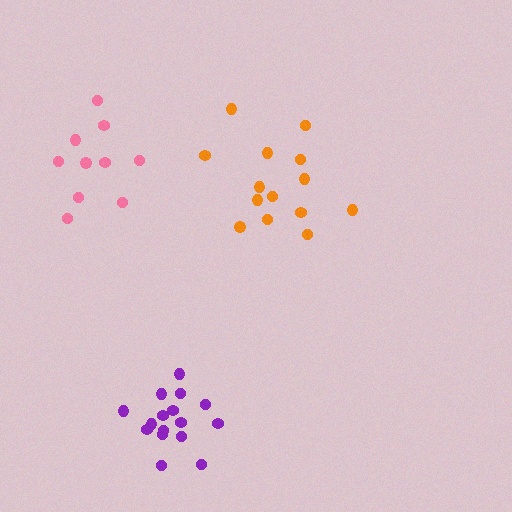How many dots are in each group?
Group 1: 14 dots, Group 2: 16 dots, Group 3: 10 dots (40 total).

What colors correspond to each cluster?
The clusters are colored: orange, purple, pink.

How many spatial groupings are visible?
There are 3 spatial groupings.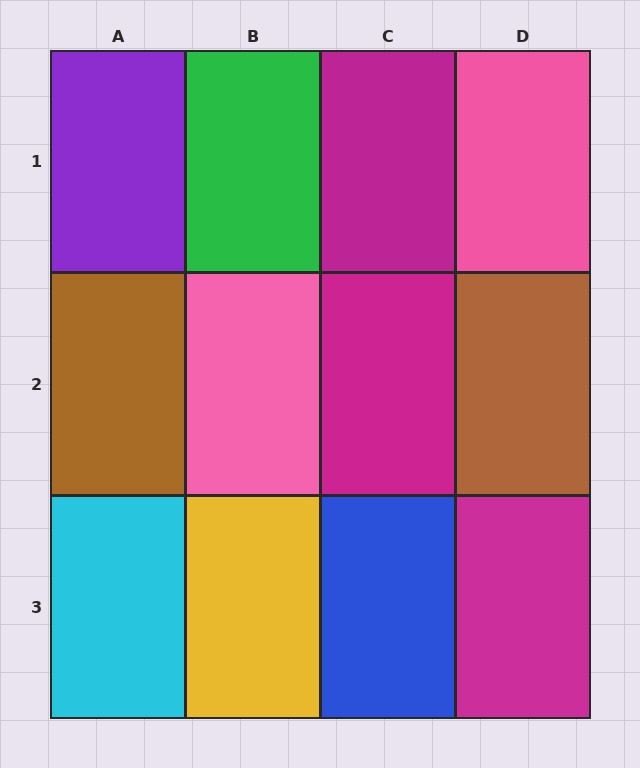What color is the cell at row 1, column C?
Magenta.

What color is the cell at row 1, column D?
Pink.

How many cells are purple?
1 cell is purple.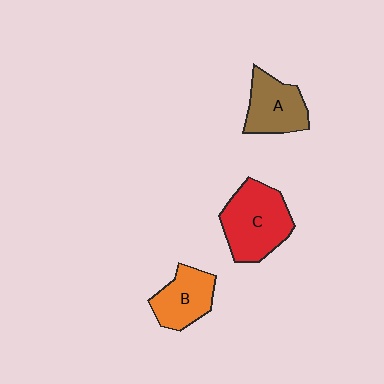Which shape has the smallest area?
Shape B (orange).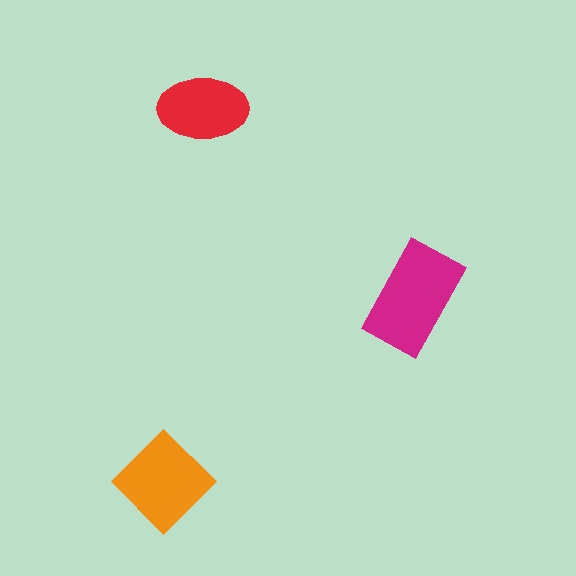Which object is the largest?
The magenta rectangle.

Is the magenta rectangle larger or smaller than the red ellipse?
Larger.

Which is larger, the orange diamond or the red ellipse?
The orange diamond.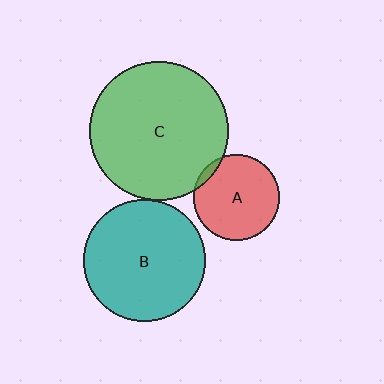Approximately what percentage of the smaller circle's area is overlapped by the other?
Approximately 5%.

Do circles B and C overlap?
Yes.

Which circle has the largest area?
Circle C (green).